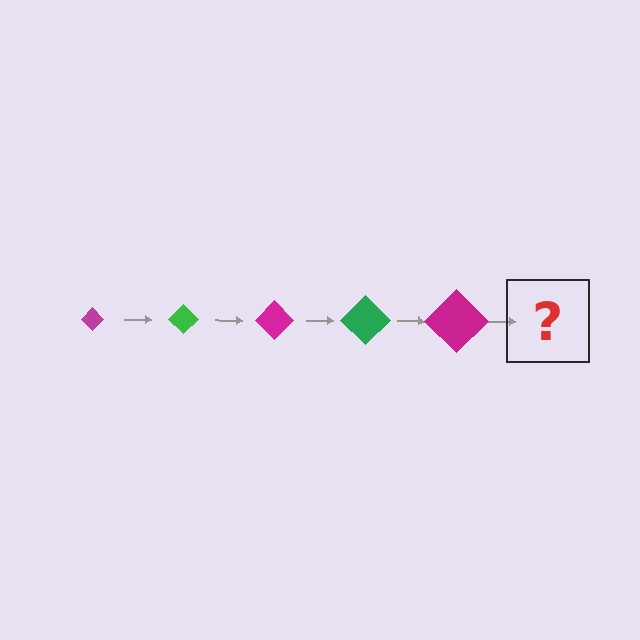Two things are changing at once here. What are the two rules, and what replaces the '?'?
The two rules are that the diamond grows larger each step and the color cycles through magenta and green. The '?' should be a green diamond, larger than the previous one.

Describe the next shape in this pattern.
It should be a green diamond, larger than the previous one.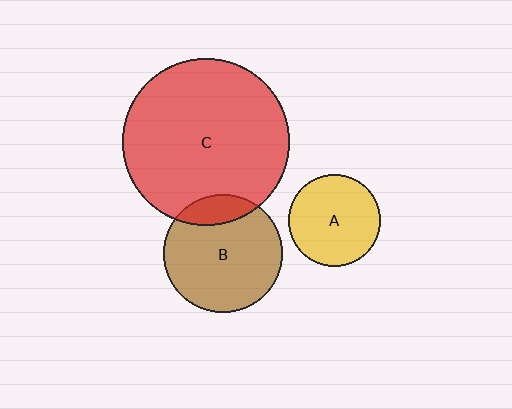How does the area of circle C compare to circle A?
Approximately 3.3 times.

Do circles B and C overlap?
Yes.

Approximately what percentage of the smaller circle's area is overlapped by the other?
Approximately 15%.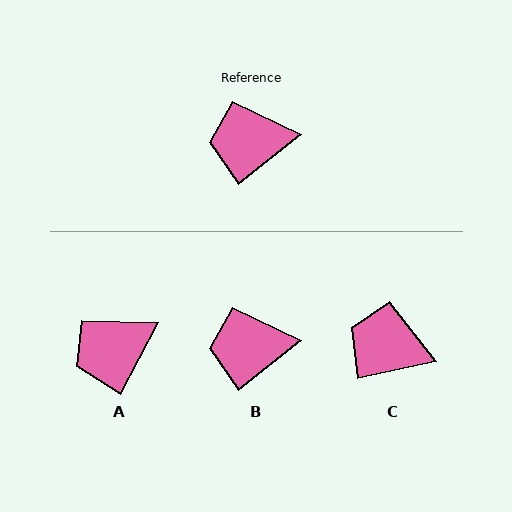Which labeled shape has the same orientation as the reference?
B.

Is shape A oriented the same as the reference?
No, it is off by about 24 degrees.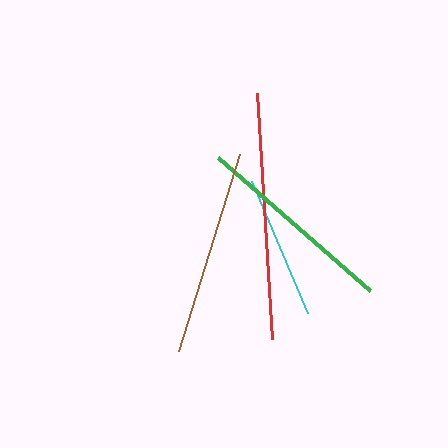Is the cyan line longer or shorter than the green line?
The green line is longer than the cyan line.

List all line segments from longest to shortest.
From longest to shortest: red, brown, green, cyan.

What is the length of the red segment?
The red segment is approximately 247 pixels long.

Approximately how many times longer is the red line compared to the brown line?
The red line is approximately 1.2 times the length of the brown line.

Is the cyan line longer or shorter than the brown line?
The brown line is longer than the cyan line.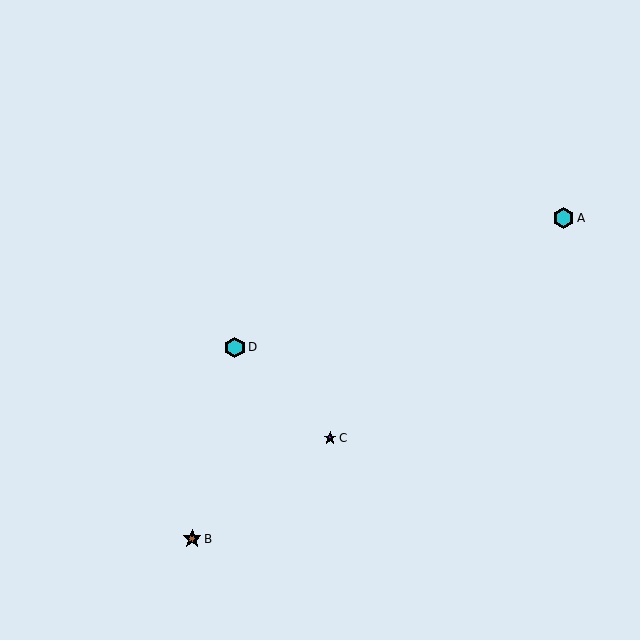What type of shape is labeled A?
Shape A is a cyan hexagon.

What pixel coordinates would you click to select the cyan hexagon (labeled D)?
Click at (235, 347) to select the cyan hexagon D.